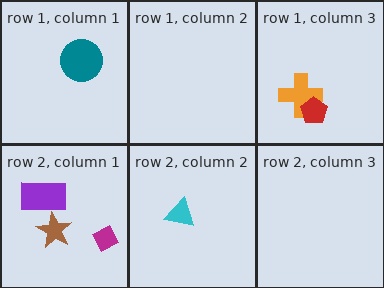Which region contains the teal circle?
The row 1, column 1 region.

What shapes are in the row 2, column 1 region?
The brown star, the magenta diamond, the purple rectangle.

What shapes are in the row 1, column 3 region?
The orange cross, the red pentagon.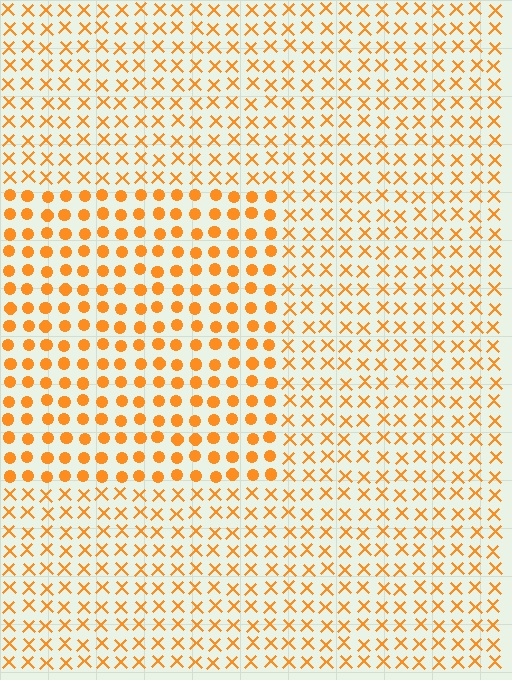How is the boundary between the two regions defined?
The boundary is defined by a change in element shape: circles inside vs. X marks outside. All elements share the same color and spacing.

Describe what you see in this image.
The image is filled with small orange elements arranged in a uniform grid. A rectangle-shaped region contains circles, while the surrounding area contains X marks. The boundary is defined purely by the change in element shape.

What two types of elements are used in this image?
The image uses circles inside the rectangle region and X marks outside it.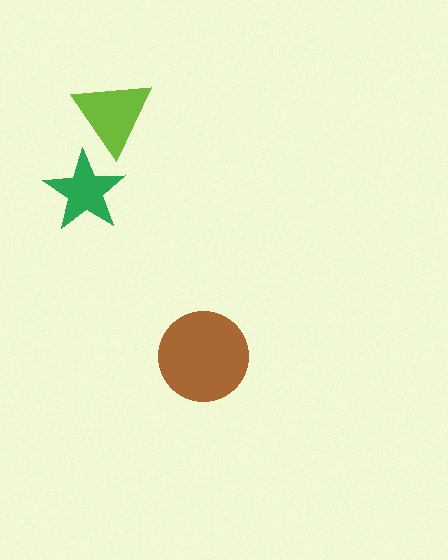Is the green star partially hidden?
No, no other shape covers it.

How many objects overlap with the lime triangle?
1 object overlaps with the lime triangle.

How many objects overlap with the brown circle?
0 objects overlap with the brown circle.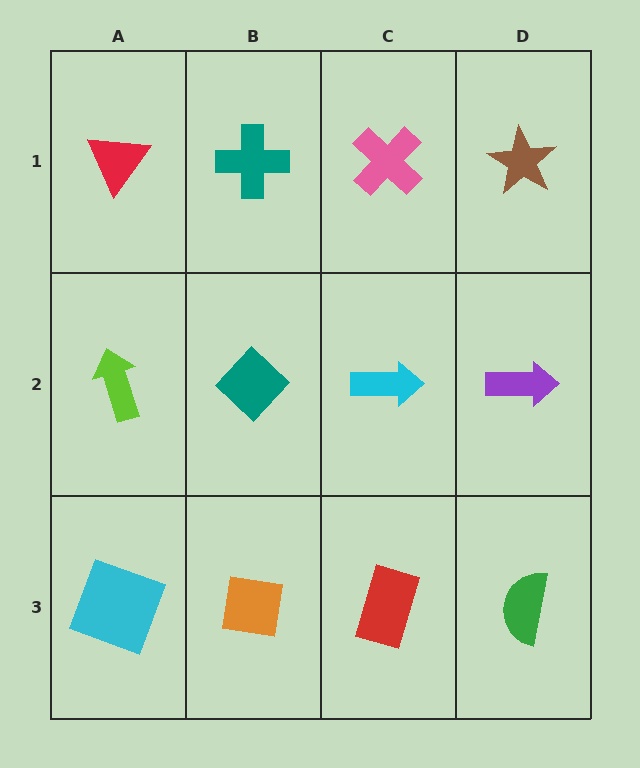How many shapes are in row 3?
4 shapes.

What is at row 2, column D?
A purple arrow.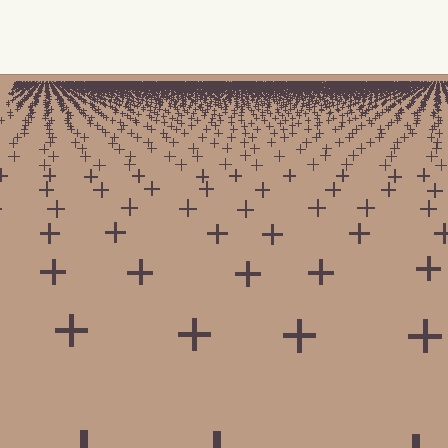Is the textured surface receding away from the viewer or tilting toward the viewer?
The surface is receding away from the viewer. Texture elements get smaller and denser toward the top.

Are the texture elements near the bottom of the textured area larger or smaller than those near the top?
Larger. Near the bottom, elements are closer to the viewer and appear at a bigger on-screen size.